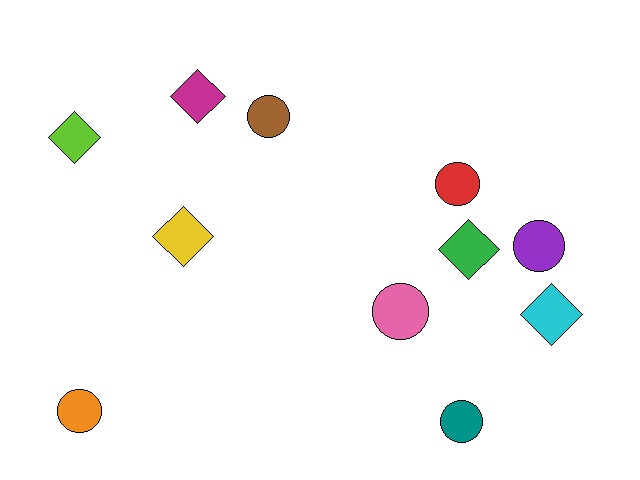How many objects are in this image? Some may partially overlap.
There are 11 objects.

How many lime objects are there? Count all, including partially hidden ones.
There is 1 lime object.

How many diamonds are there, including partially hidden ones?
There are 5 diamonds.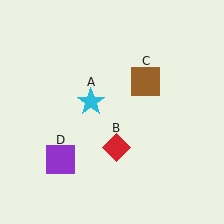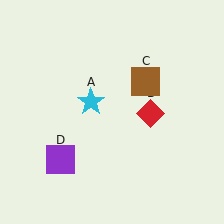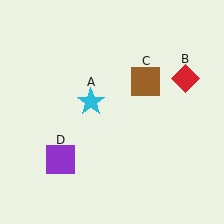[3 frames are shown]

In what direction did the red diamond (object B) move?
The red diamond (object B) moved up and to the right.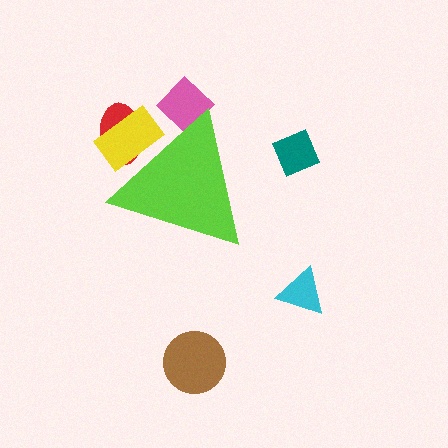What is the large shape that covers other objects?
A lime triangle.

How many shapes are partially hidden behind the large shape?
3 shapes are partially hidden.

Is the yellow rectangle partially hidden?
Yes, the yellow rectangle is partially hidden behind the lime triangle.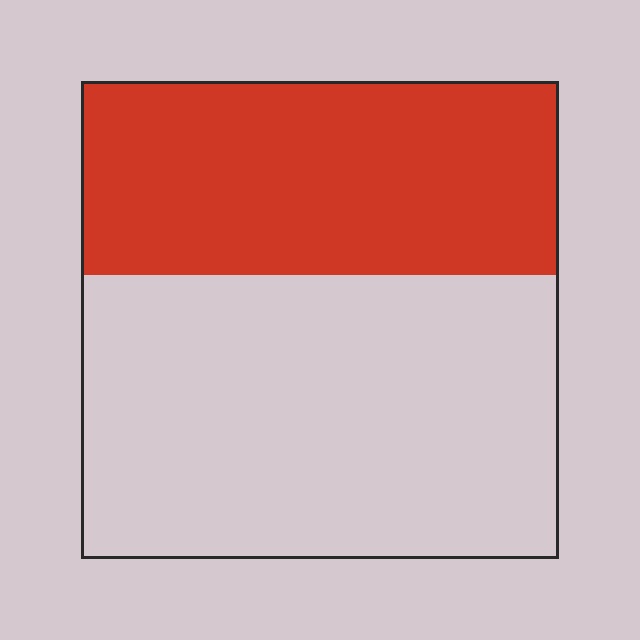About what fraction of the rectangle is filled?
About two fifths (2/5).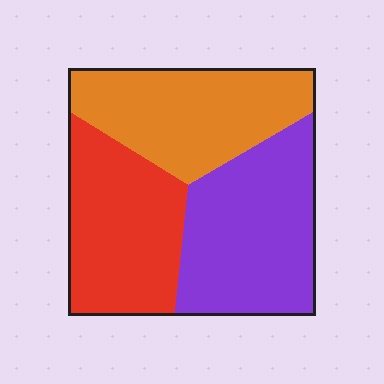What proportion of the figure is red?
Red takes up about one third (1/3) of the figure.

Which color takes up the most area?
Purple, at roughly 35%.